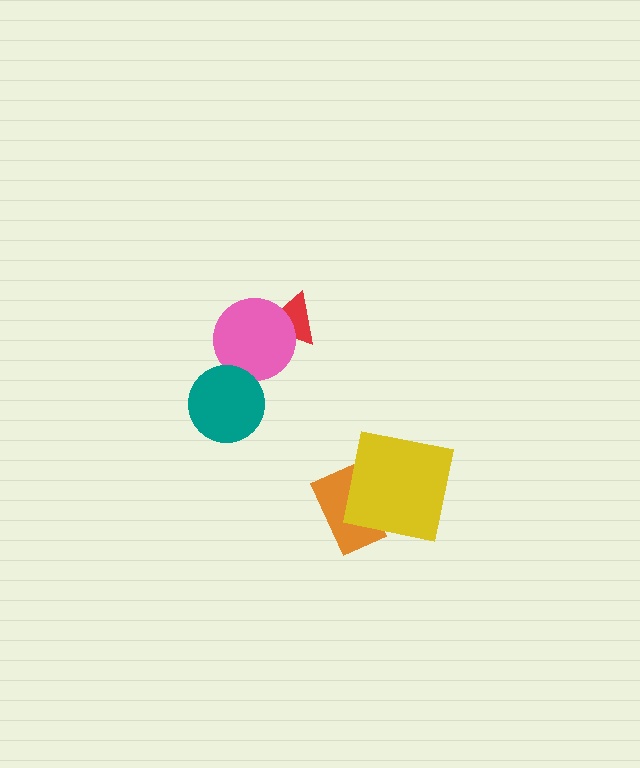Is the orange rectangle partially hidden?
Yes, it is partially covered by another shape.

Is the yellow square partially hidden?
No, no other shape covers it.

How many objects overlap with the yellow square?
1 object overlaps with the yellow square.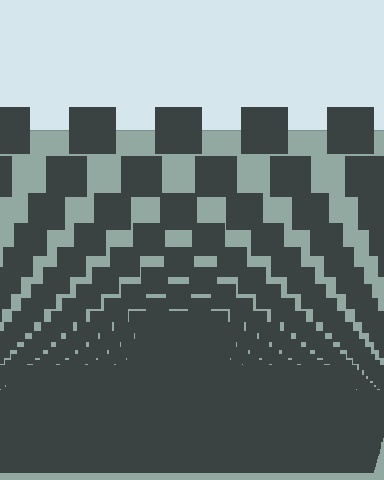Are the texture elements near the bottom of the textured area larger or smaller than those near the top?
Smaller. The gradient is inverted — elements near the bottom are smaller and denser.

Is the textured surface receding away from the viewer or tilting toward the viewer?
The surface appears to tilt toward the viewer. Texture elements get larger and sparser toward the top.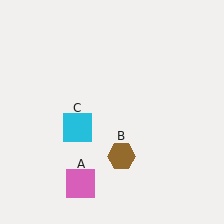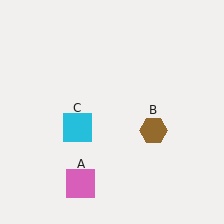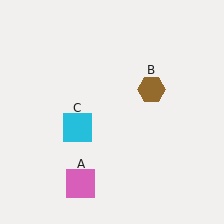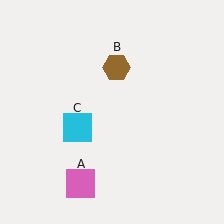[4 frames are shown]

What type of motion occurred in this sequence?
The brown hexagon (object B) rotated counterclockwise around the center of the scene.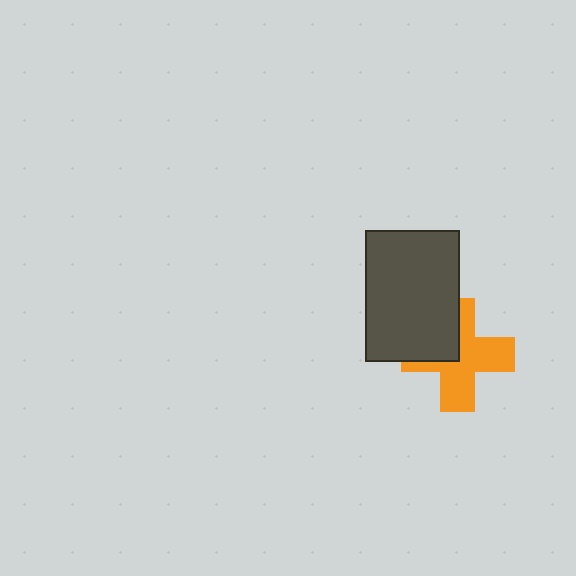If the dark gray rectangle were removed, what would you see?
You would see the complete orange cross.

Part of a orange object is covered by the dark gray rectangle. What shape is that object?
It is a cross.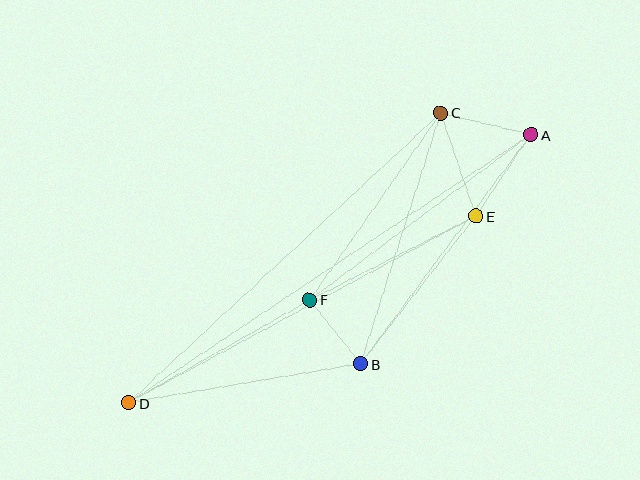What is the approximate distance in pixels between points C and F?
The distance between C and F is approximately 228 pixels.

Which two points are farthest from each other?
Points A and D are farthest from each other.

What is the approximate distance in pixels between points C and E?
The distance between C and E is approximately 109 pixels.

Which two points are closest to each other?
Points B and F are closest to each other.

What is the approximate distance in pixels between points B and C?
The distance between B and C is approximately 264 pixels.